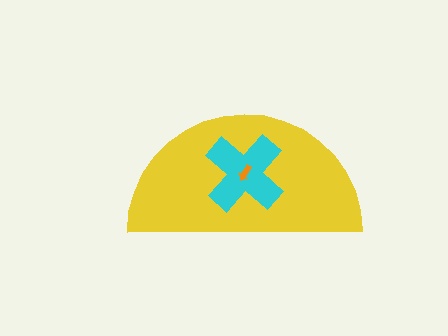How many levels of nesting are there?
3.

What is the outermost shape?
The yellow semicircle.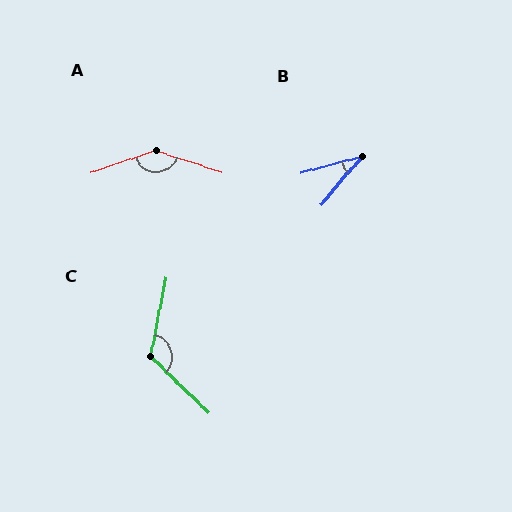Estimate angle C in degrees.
Approximately 123 degrees.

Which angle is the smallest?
B, at approximately 34 degrees.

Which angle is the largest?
A, at approximately 143 degrees.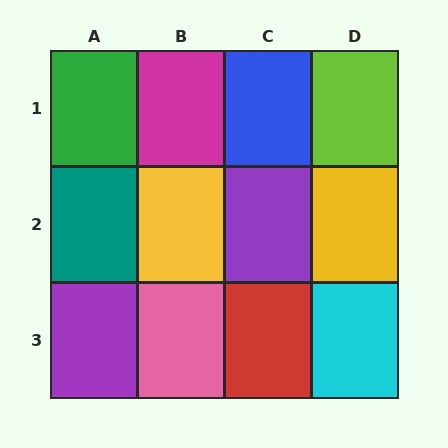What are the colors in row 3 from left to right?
Purple, pink, red, cyan.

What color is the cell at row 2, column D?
Yellow.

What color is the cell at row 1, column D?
Lime.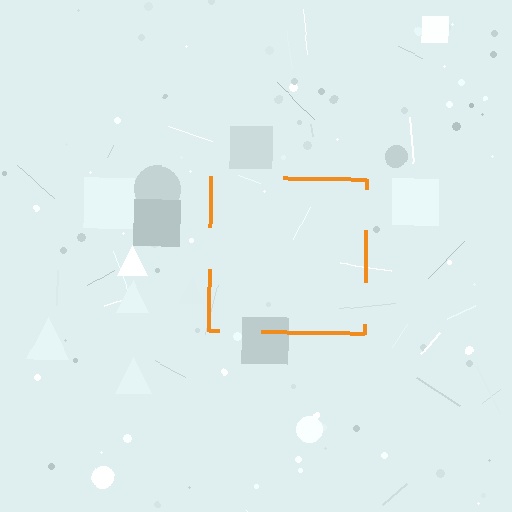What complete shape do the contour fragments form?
The contour fragments form a square.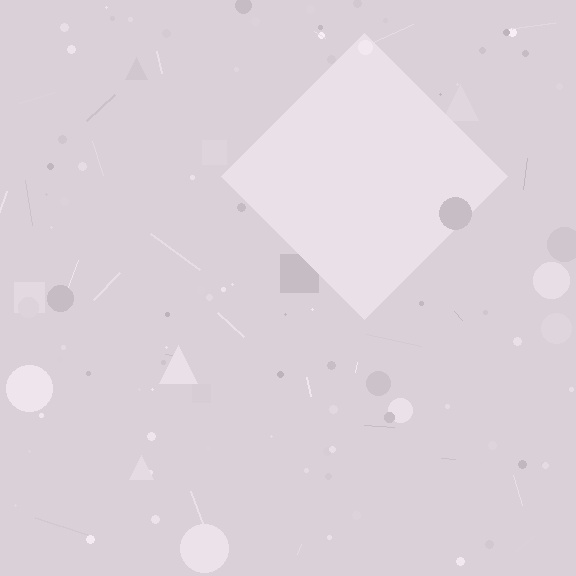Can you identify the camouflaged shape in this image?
The camouflaged shape is a diamond.